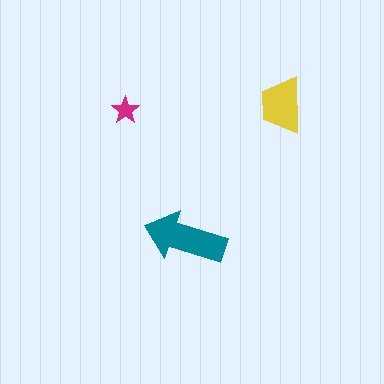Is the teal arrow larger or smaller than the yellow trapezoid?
Larger.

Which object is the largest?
The teal arrow.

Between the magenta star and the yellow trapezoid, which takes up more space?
The yellow trapezoid.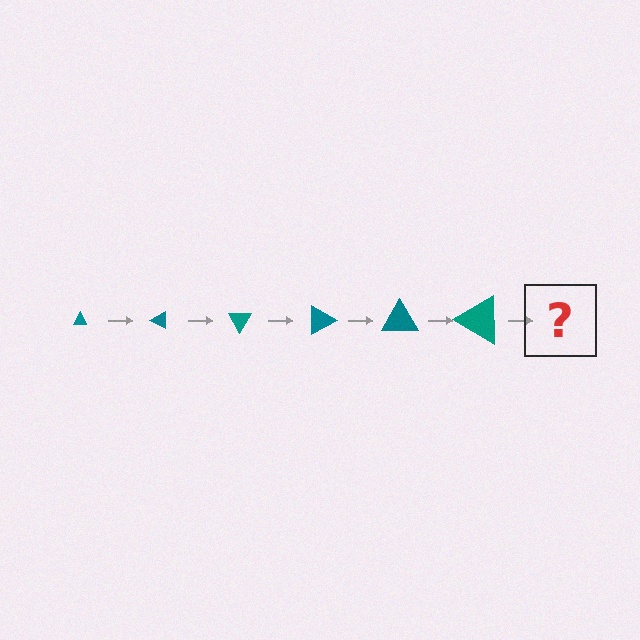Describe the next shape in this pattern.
It should be a triangle, larger than the previous one and rotated 180 degrees from the start.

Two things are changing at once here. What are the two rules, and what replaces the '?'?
The two rules are that the triangle grows larger each step and it rotates 30 degrees each step. The '?' should be a triangle, larger than the previous one and rotated 180 degrees from the start.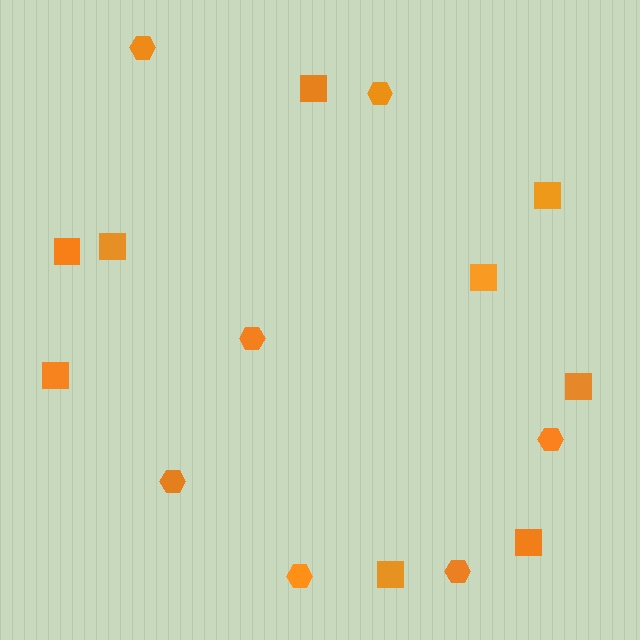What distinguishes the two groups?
There are 2 groups: one group of squares (9) and one group of hexagons (7).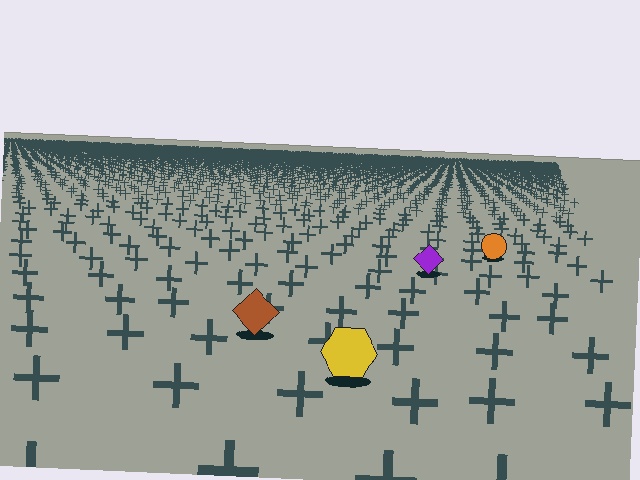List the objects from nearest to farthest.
From nearest to farthest: the yellow hexagon, the brown diamond, the purple diamond, the orange circle.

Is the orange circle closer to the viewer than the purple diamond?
No. The purple diamond is closer — you can tell from the texture gradient: the ground texture is coarser near it.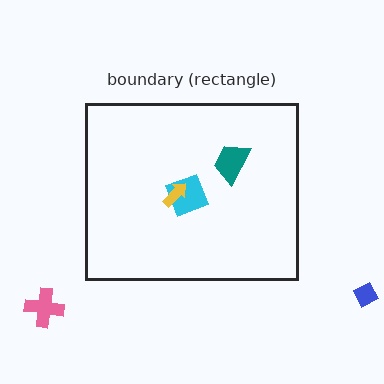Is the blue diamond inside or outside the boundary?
Outside.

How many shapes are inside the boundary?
3 inside, 2 outside.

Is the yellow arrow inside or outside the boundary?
Inside.